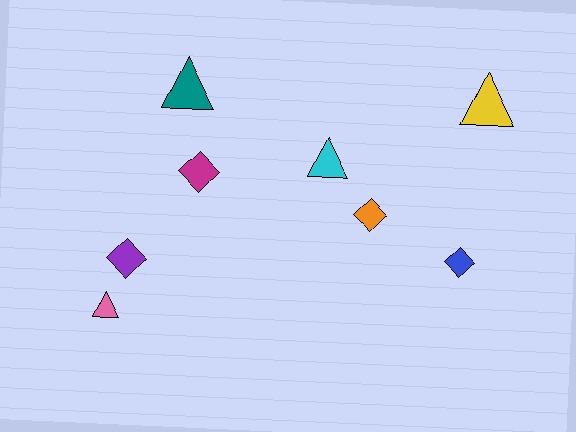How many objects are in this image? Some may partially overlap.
There are 8 objects.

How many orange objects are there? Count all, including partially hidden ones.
There is 1 orange object.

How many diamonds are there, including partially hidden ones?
There are 4 diamonds.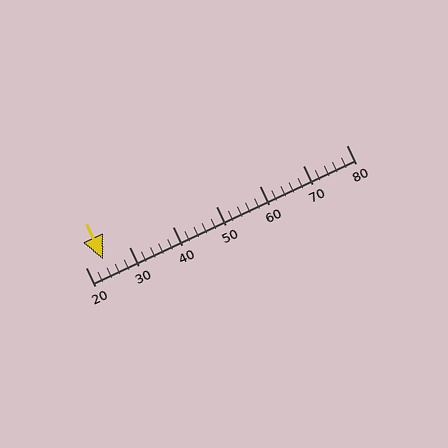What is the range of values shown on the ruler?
The ruler shows values from 20 to 80.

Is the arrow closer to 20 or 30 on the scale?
The arrow is closer to 20.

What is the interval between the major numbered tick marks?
The major tick marks are spaced 10 units apart.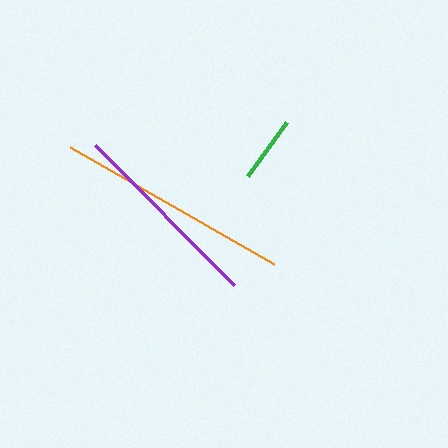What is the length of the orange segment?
The orange segment is approximately 235 pixels long.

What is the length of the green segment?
The green segment is approximately 67 pixels long.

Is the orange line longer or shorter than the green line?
The orange line is longer than the green line.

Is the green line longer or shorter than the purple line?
The purple line is longer than the green line.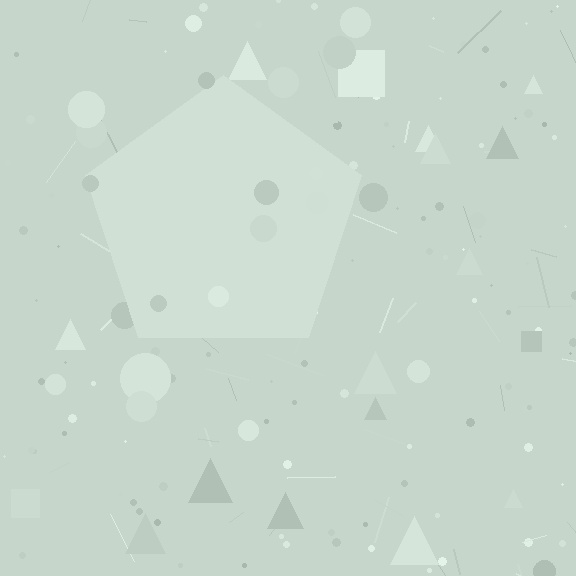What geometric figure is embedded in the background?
A pentagon is embedded in the background.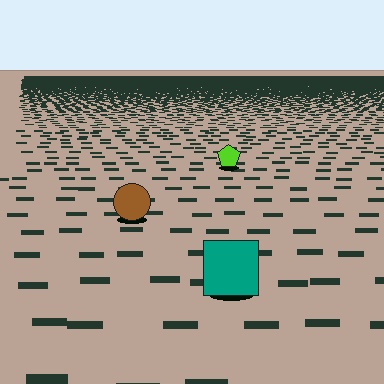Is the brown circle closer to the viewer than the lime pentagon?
Yes. The brown circle is closer — you can tell from the texture gradient: the ground texture is coarser near it.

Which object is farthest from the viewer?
The lime pentagon is farthest from the viewer. It appears smaller and the ground texture around it is denser.